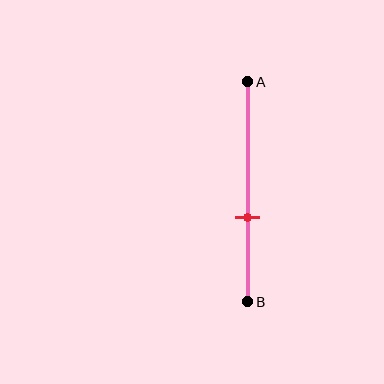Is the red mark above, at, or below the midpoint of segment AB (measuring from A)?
The red mark is below the midpoint of segment AB.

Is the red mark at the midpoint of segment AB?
No, the mark is at about 60% from A, not at the 50% midpoint.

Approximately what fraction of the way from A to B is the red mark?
The red mark is approximately 60% of the way from A to B.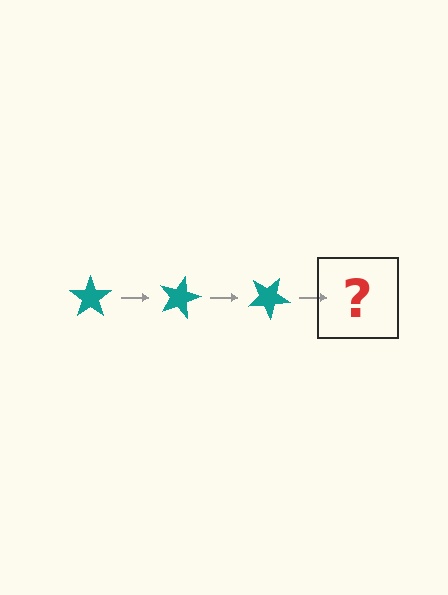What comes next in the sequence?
The next element should be a teal star rotated 45 degrees.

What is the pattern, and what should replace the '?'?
The pattern is that the star rotates 15 degrees each step. The '?' should be a teal star rotated 45 degrees.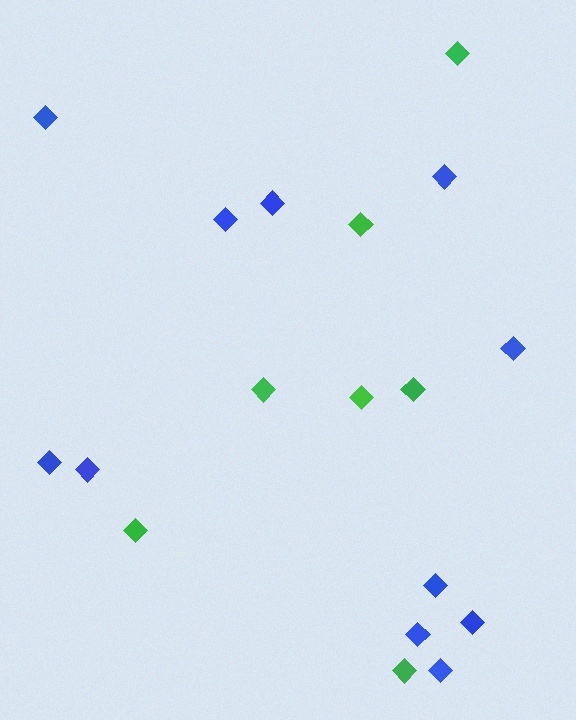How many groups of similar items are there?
There are 2 groups: one group of green diamonds (7) and one group of blue diamonds (11).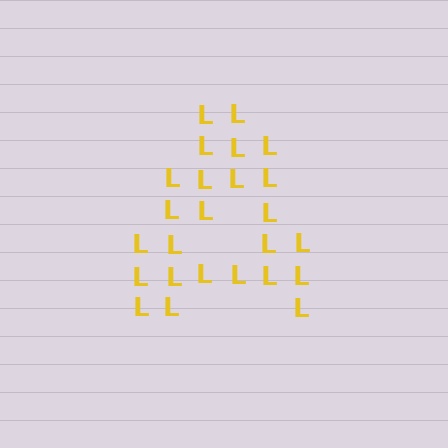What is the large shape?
The large shape is the letter A.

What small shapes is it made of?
It is made of small letter L's.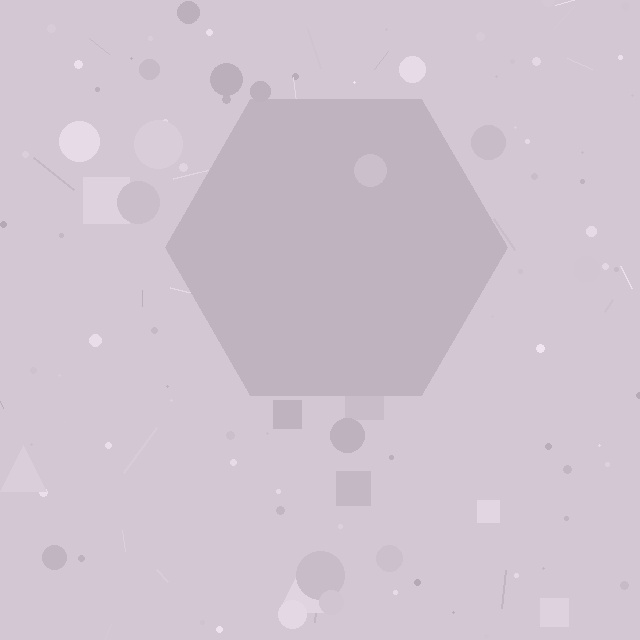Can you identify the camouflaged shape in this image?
The camouflaged shape is a hexagon.